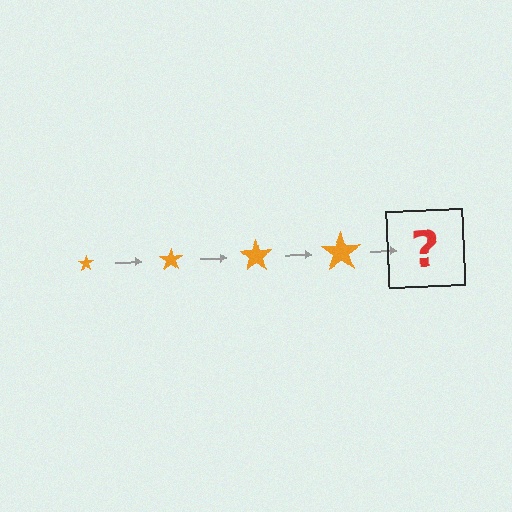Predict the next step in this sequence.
The next step is an orange star, larger than the previous one.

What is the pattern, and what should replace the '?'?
The pattern is that the star gets progressively larger each step. The '?' should be an orange star, larger than the previous one.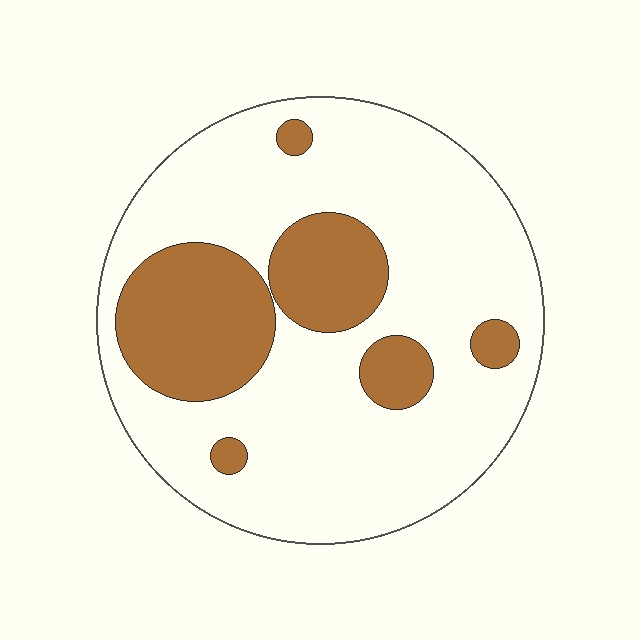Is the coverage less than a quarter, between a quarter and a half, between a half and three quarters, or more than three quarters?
Between a quarter and a half.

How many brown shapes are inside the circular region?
6.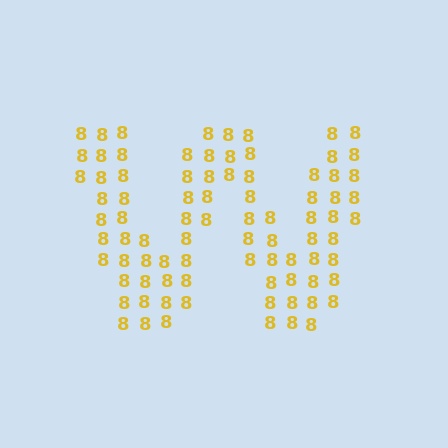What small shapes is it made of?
It is made of small digit 8's.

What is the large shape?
The large shape is the letter W.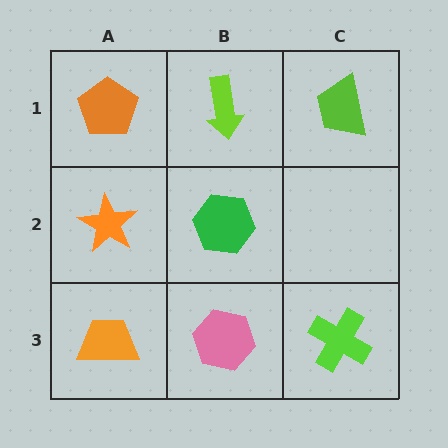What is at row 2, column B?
A green hexagon.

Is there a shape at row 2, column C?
No, that cell is empty.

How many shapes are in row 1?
3 shapes.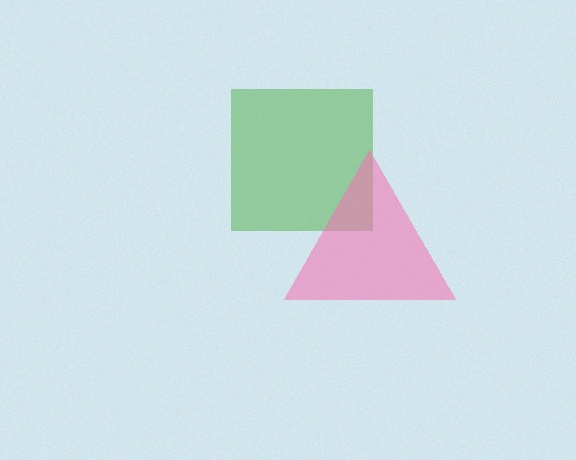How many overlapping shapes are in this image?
There are 2 overlapping shapes in the image.